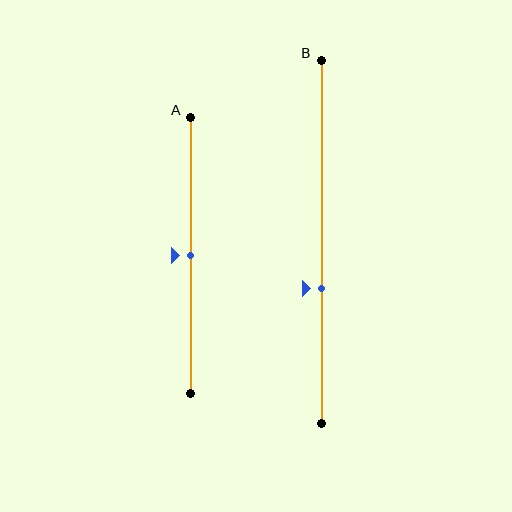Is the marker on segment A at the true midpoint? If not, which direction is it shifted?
Yes, the marker on segment A is at the true midpoint.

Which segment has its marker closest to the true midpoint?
Segment A has its marker closest to the true midpoint.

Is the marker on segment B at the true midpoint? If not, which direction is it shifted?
No, the marker on segment B is shifted downward by about 13% of the segment length.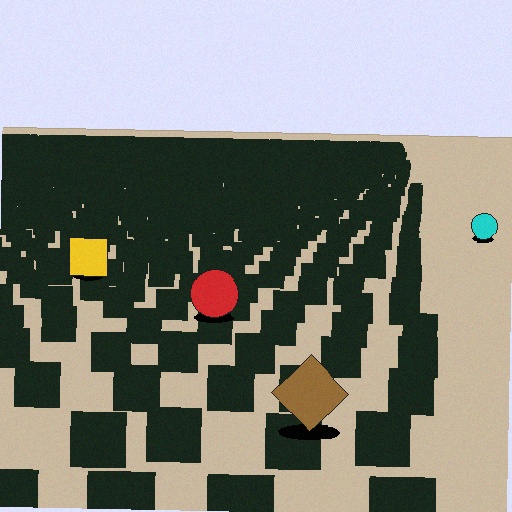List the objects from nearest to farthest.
From nearest to farthest: the brown diamond, the red circle, the yellow square, the cyan circle.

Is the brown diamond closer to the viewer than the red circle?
Yes. The brown diamond is closer — you can tell from the texture gradient: the ground texture is coarser near it.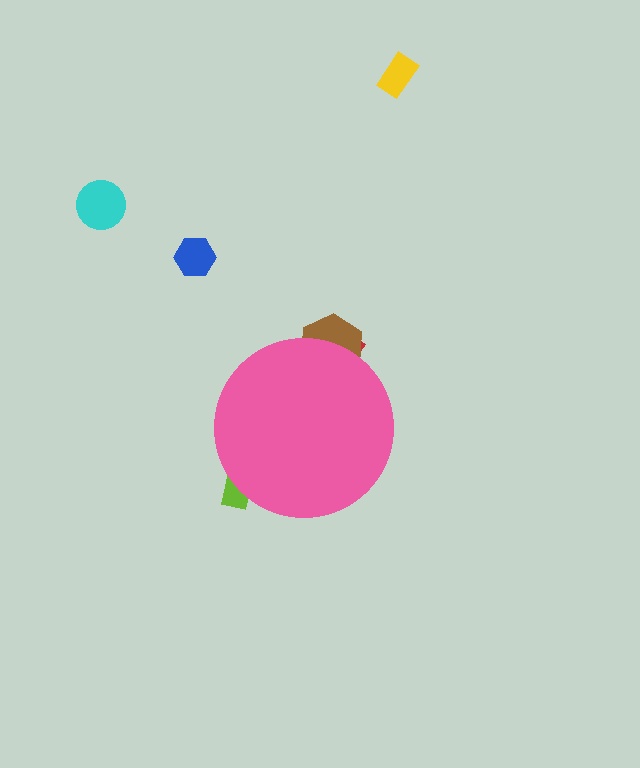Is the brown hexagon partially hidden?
Yes, the brown hexagon is partially hidden behind the pink circle.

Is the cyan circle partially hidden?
No, the cyan circle is fully visible.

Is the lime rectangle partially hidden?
Yes, the lime rectangle is partially hidden behind the pink circle.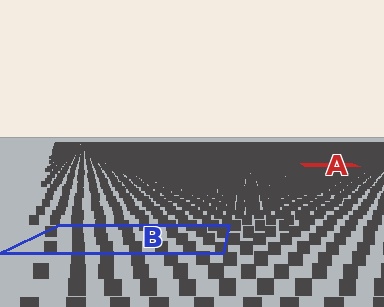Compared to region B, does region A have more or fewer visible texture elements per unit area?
Region A has more texture elements per unit area — they are packed more densely because it is farther away.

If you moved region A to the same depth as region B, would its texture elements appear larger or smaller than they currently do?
They would appear larger. At a closer depth, the same texture elements are projected at a bigger on-screen size.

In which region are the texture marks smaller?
The texture marks are smaller in region A, because it is farther away.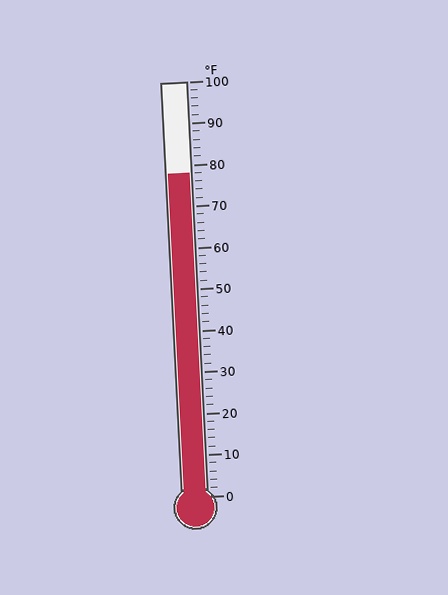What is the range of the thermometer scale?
The thermometer scale ranges from 0°F to 100°F.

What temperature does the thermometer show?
The thermometer shows approximately 78°F.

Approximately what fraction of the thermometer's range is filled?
The thermometer is filled to approximately 80% of its range.